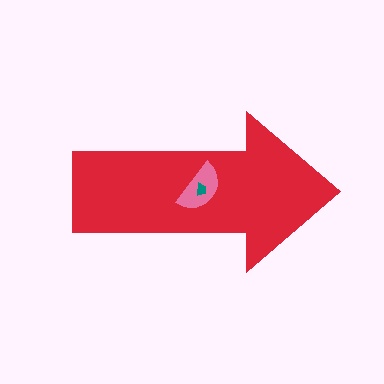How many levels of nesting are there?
3.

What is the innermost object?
The teal trapezoid.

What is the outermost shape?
The red arrow.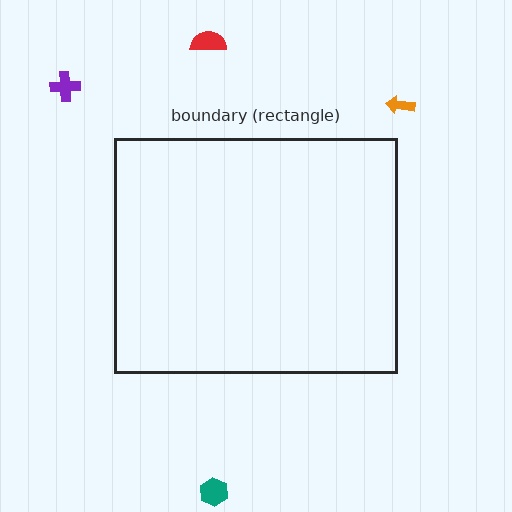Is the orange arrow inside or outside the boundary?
Outside.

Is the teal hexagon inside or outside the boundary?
Outside.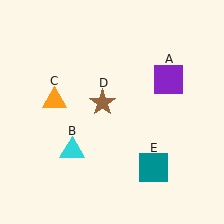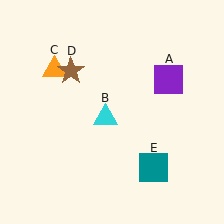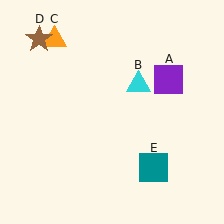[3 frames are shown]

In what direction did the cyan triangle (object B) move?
The cyan triangle (object B) moved up and to the right.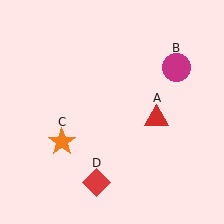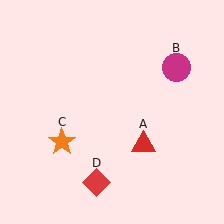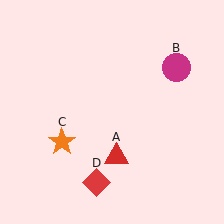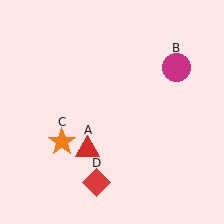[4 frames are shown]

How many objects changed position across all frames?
1 object changed position: red triangle (object A).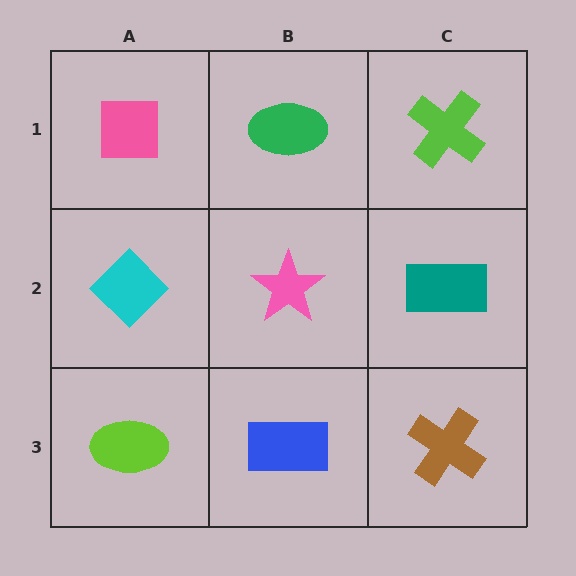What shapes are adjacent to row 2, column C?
A lime cross (row 1, column C), a brown cross (row 3, column C), a pink star (row 2, column B).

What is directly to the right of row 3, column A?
A blue rectangle.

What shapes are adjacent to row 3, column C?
A teal rectangle (row 2, column C), a blue rectangle (row 3, column B).